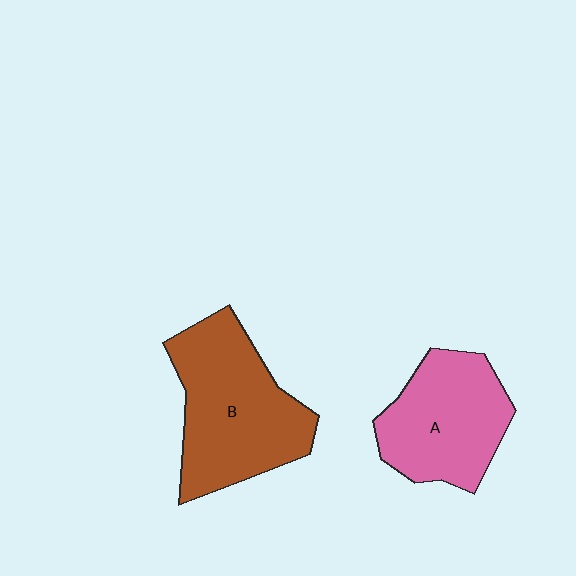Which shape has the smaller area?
Shape A (pink).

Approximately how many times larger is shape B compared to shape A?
Approximately 1.3 times.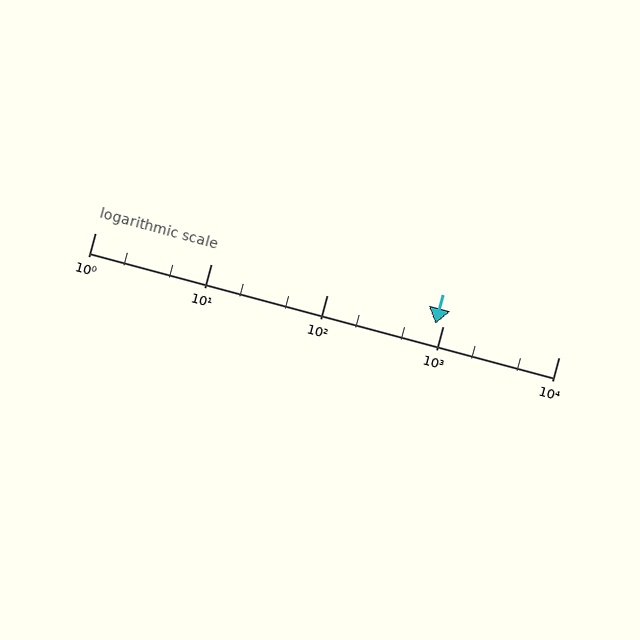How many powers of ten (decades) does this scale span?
The scale spans 4 decades, from 1 to 10000.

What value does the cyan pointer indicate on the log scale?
The pointer indicates approximately 870.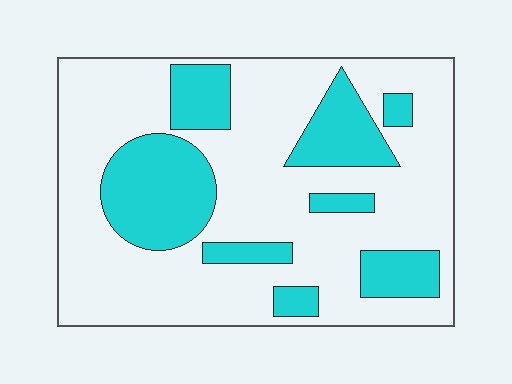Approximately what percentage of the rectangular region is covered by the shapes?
Approximately 30%.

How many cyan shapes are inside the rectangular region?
8.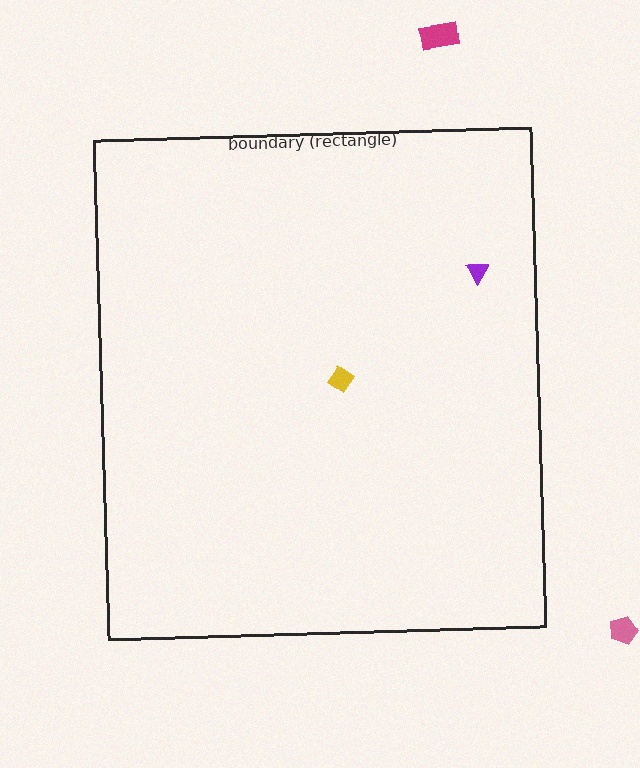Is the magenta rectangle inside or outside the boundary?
Outside.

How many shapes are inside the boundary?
2 inside, 2 outside.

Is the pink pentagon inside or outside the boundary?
Outside.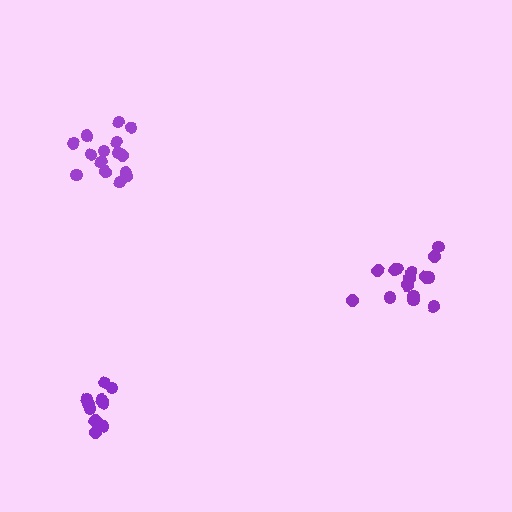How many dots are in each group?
Group 1: 10 dots, Group 2: 15 dots, Group 3: 16 dots (41 total).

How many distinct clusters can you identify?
There are 3 distinct clusters.